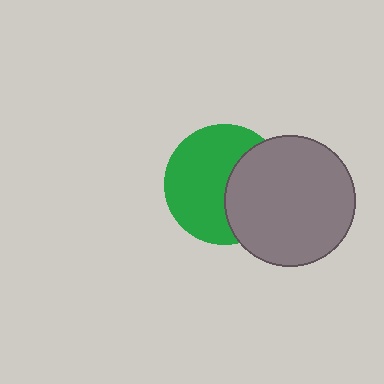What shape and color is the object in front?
The object in front is a gray circle.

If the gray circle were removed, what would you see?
You would see the complete green circle.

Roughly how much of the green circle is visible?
About half of it is visible (roughly 61%).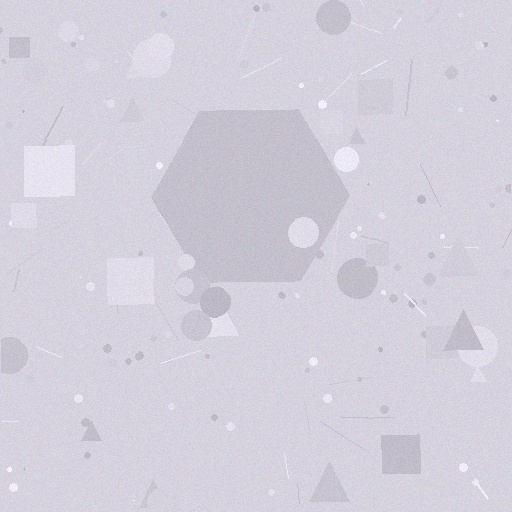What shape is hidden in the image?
A hexagon is hidden in the image.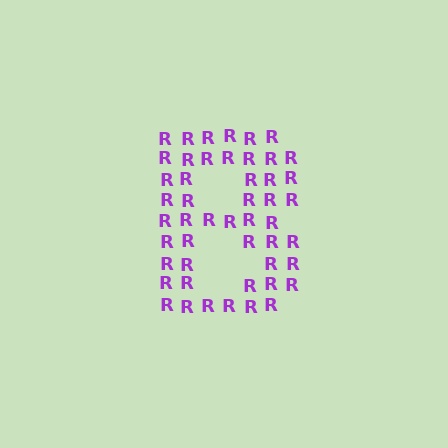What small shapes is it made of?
It is made of small letter R's.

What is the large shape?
The large shape is the letter B.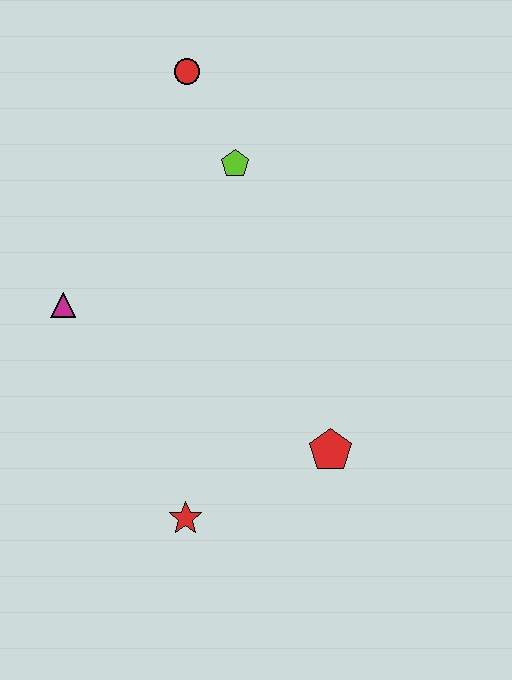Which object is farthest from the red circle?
The red star is farthest from the red circle.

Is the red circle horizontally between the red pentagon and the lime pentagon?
No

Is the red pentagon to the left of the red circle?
No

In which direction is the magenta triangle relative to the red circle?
The magenta triangle is below the red circle.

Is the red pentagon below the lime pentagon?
Yes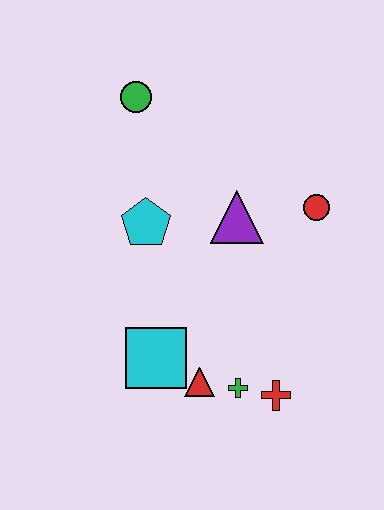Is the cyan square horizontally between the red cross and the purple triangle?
No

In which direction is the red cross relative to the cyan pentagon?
The red cross is below the cyan pentagon.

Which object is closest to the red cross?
The green cross is closest to the red cross.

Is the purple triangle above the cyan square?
Yes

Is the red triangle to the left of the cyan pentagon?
No